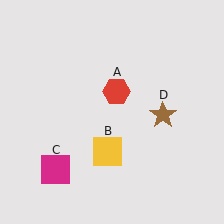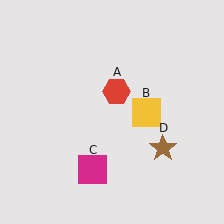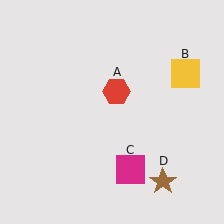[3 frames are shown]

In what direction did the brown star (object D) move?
The brown star (object D) moved down.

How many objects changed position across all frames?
3 objects changed position: yellow square (object B), magenta square (object C), brown star (object D).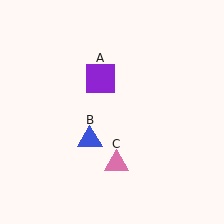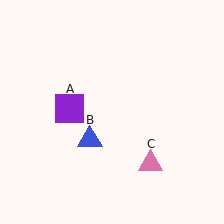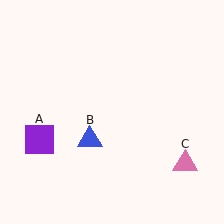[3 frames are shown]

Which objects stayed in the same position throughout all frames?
Blue triangle (object B) remained stationary.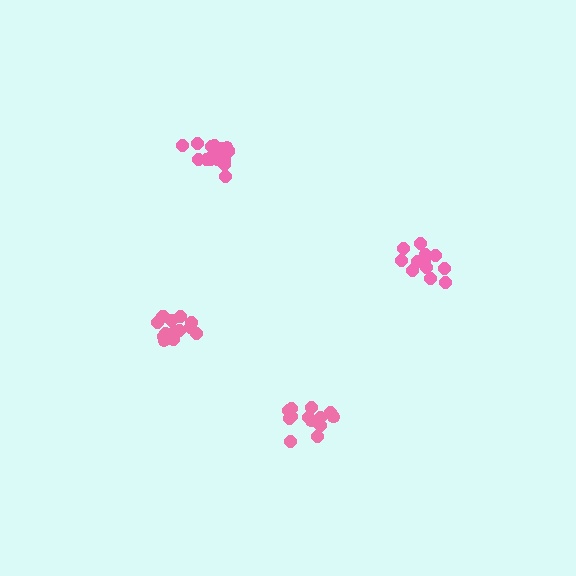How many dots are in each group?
Group 1: 15 dots, Group 2: 14 dots, Group 3: 14 dots, Group 4: 18 dots (61 total).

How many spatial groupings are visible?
There are 4 spatial groupings.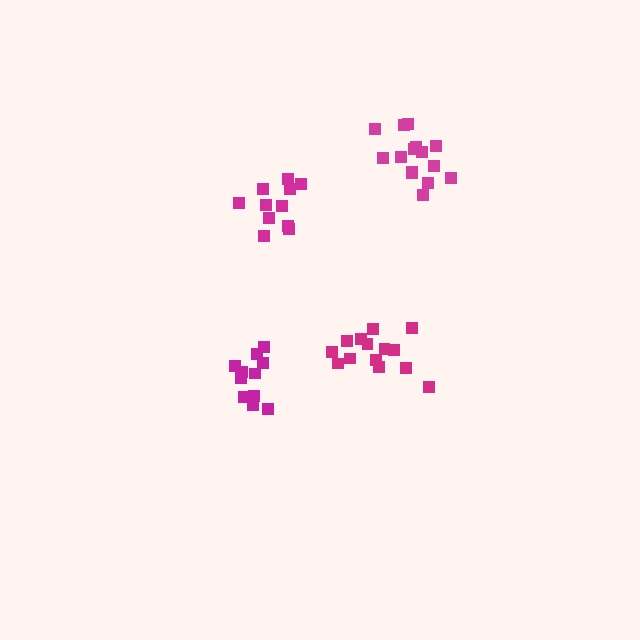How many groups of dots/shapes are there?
There are 4 groups.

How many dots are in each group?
Group 1: 11 dots, Group 2: 14 dots, Group 3: 11 dots, Group 4: 15 dots (51 total).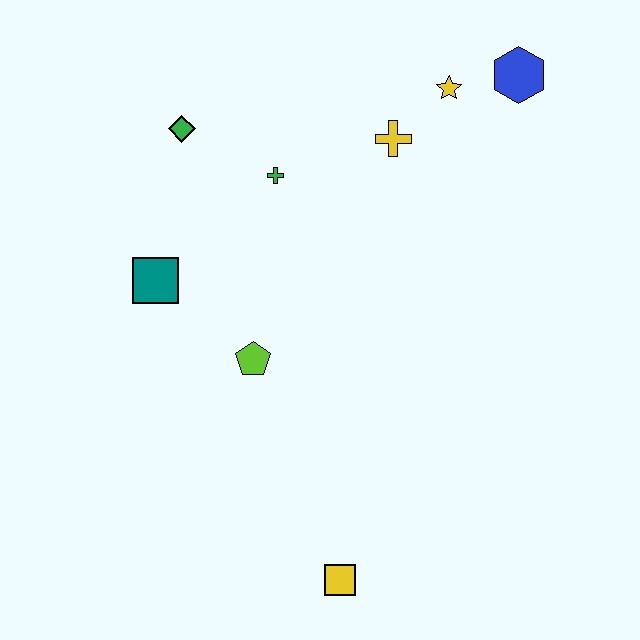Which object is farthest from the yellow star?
The yellow square is farthest from the yellow star.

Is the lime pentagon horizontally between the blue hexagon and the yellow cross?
No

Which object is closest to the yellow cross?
The yellow star is closest to the yellow cross.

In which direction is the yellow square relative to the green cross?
The yellow square is below the green cross.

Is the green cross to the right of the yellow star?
No